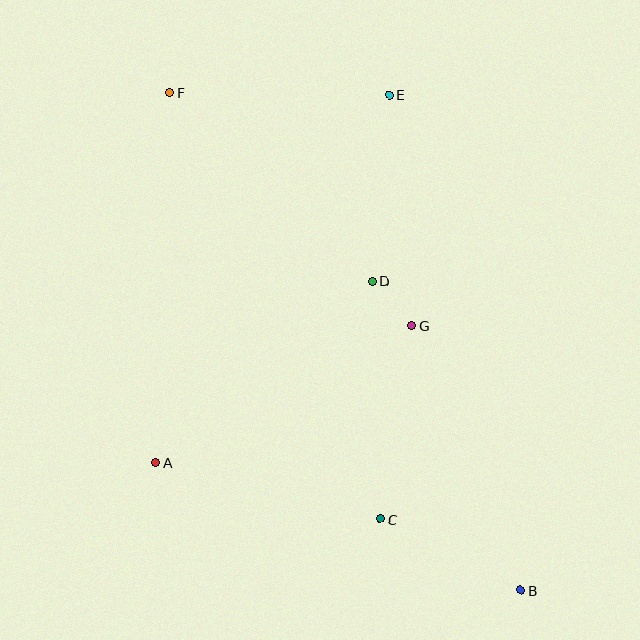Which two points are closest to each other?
Points D and G are closest to each other.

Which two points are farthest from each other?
Points B and F are farthest from each other.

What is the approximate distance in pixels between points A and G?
The distance between A and G is approximately 290 pixels.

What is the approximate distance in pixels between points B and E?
The distance between B and E is approximately 512 pixels.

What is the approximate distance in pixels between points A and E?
The distance between A and E is approximately 435 pixels.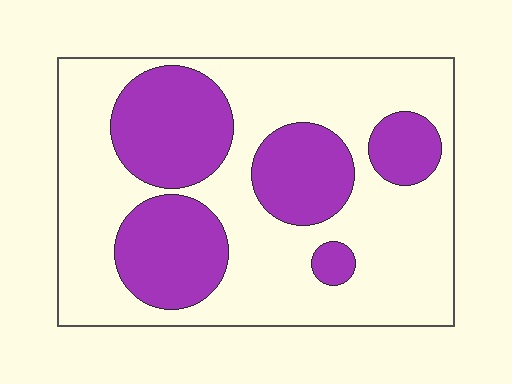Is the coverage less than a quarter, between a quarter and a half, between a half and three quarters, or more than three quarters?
Between a quarter and a half.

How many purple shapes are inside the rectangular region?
5.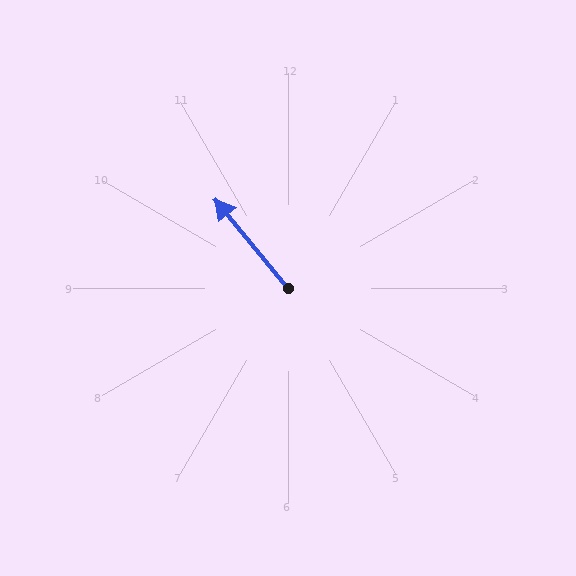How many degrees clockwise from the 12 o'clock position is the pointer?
Approximately 321 degrees.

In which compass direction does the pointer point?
Northwest.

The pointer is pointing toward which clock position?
Roughly 11 o'clock.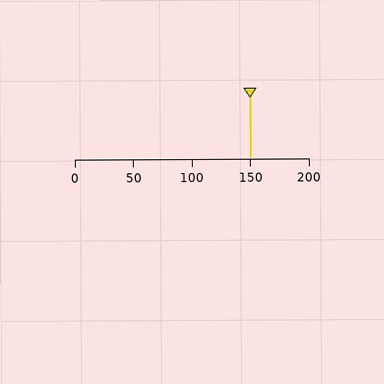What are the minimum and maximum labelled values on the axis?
The axis runs from 0 to 200.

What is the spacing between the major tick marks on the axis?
The major ticks are spaced 50 apart.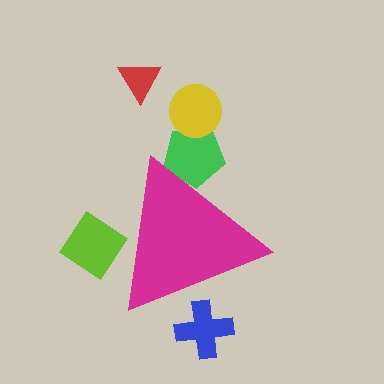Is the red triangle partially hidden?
No, the red triangle is fully visible.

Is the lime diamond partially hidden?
Yes, the lime diamond is partially hidden behind the magenta triangle.